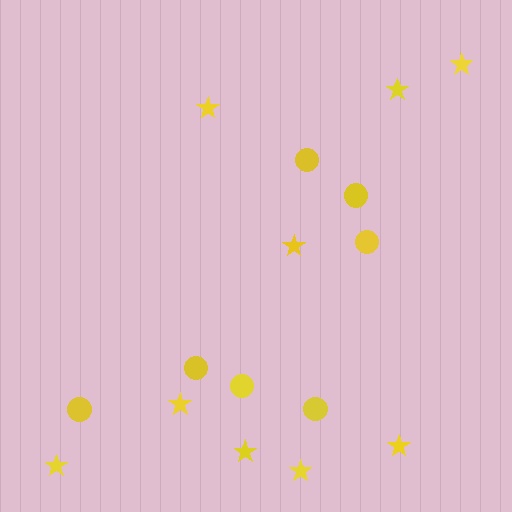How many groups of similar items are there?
There are 2 groups: one group of stars (9) and one group of circles (7).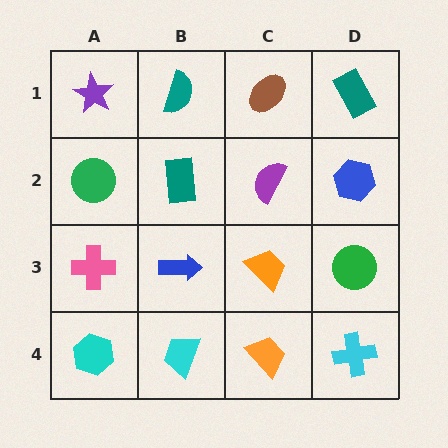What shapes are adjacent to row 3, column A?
A green circle (row 2, column A), a cyan hexagon (row 4, column A), a blue arrow (row 3, column B).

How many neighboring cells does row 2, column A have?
3.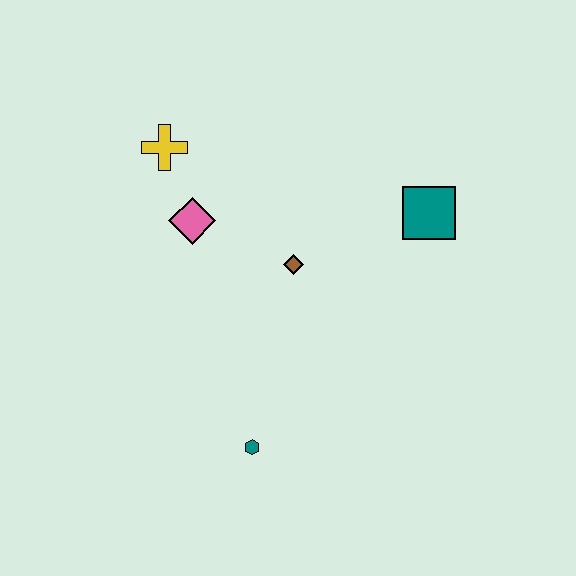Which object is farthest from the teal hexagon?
The yellow cross is farthest from the teal hexagon.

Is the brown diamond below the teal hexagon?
No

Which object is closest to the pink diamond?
The yellow cross is closest to the pink diamond.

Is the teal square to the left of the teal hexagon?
No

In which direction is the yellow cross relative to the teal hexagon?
The yellow cross is above the teal hexagon.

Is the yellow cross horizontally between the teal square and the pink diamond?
No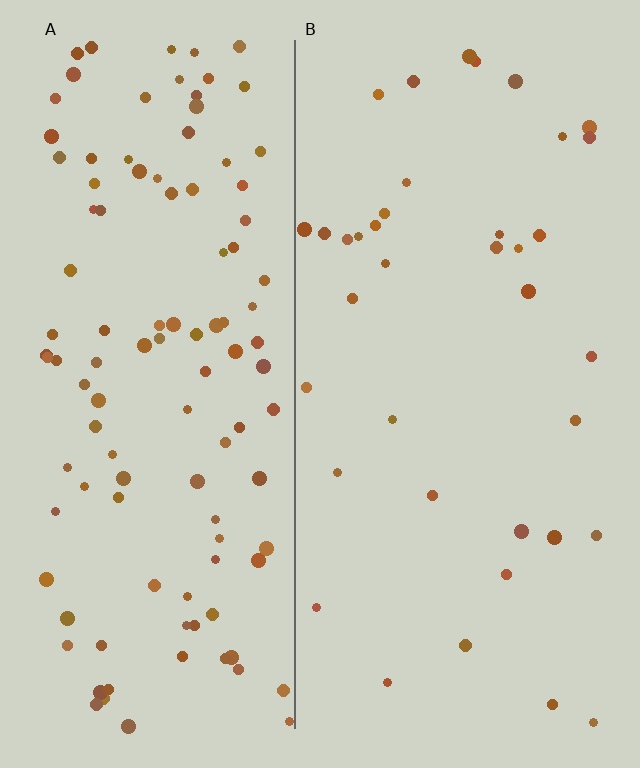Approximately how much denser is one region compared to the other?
Approximately 3.0× — region A over region B.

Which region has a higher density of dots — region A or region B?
A (the left).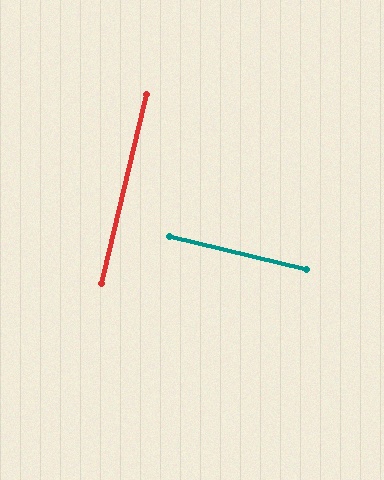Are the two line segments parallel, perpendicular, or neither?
Perpendicular — they meet at approximately 90°.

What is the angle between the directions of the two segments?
Approximately 90 degrees.